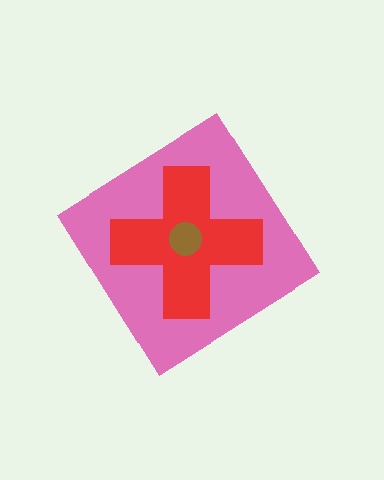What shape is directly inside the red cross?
The brown circle.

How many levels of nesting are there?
3.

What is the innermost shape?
The brown circle.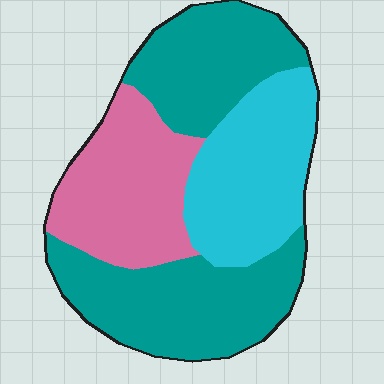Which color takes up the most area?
Teal, at roughly 50%.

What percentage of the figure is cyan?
Cyan covers around 25% of the figure.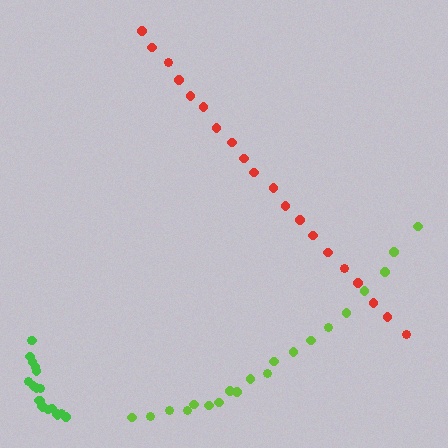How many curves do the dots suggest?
There are 3 distinct paths.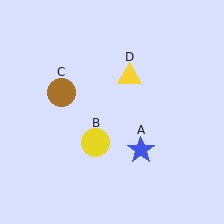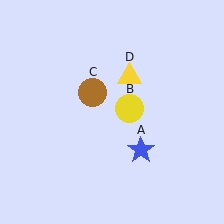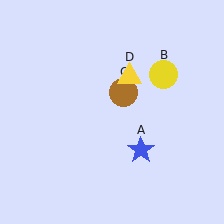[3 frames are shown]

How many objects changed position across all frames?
2 objects changed position: yellow circle (object B), brown circle (object C).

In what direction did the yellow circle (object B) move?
The yellow circle (object B) moved up and to the right.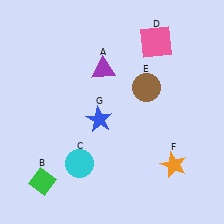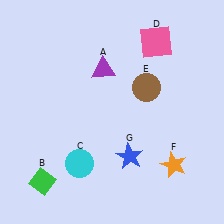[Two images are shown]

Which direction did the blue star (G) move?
The blue star (G) moved down.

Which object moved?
The blue star (G) moved down.